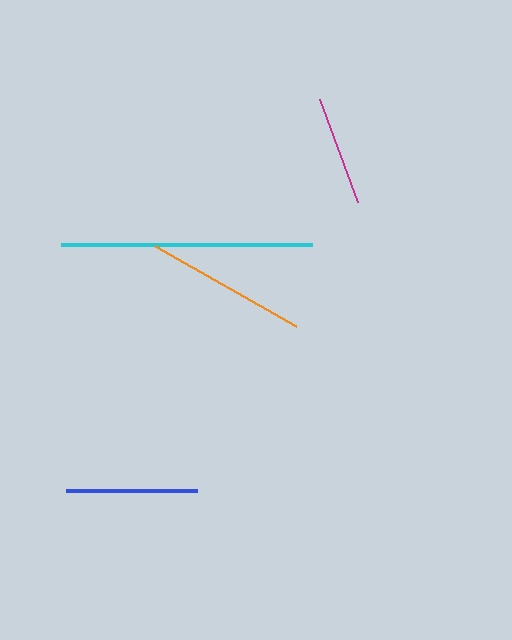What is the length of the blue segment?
The blue segment is approximately 131 pixels long.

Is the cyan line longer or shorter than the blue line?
The cyan line is longer than the blue line.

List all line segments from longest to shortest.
From longest to shortest: cyan, orange, blue, magenta.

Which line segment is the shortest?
The magenta line is the shortest at approximately 110 pixels.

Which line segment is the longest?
The cyan line is the longest at approximately 251 pixels.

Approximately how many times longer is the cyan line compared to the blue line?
The cyan line is approximately 1.9 times the length of the blue line.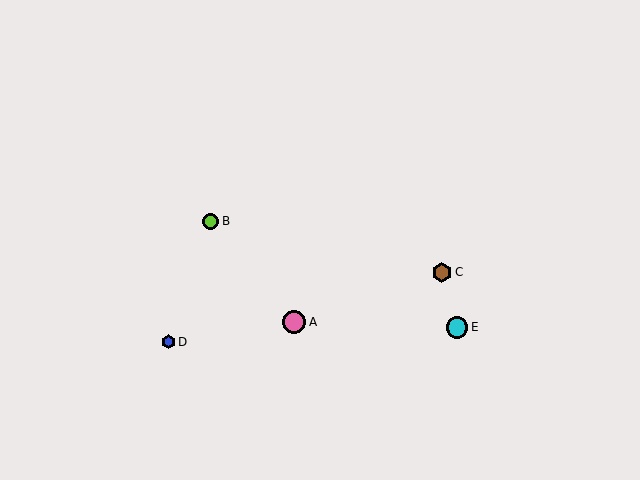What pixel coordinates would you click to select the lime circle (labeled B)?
Click at (211, 221) to select the lime circle B.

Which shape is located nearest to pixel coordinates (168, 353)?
The blue hexagon (labeled D) at (169, 342) is nearest to that location.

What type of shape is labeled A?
Shape A is a pink circle.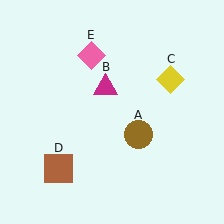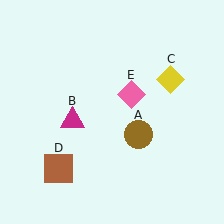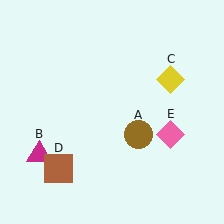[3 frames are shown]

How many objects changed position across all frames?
2 objects changed position: magenta triangle (object B), pink diamond (object E).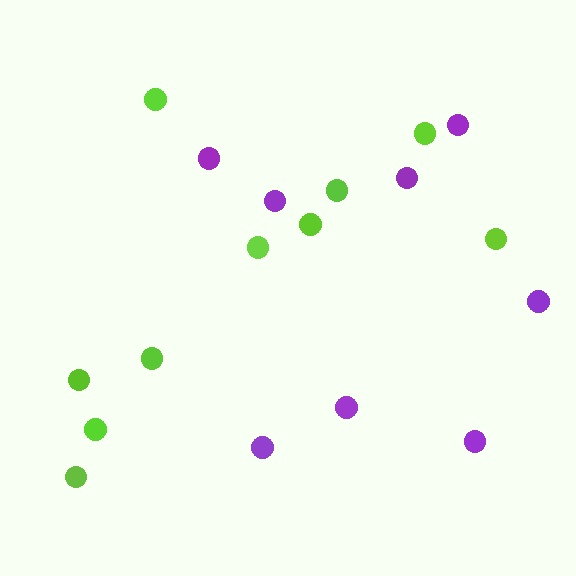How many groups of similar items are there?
There are 2 groups: one group of lime circles (10) and one group of purple circles (8).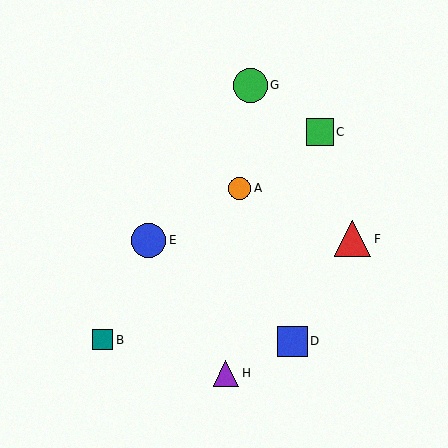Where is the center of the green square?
The center of the green square is at (320, 132).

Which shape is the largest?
The red triangle (labeled F) is the largest.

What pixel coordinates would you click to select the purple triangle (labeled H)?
Click at (226, 373) to select the purple triangle H.